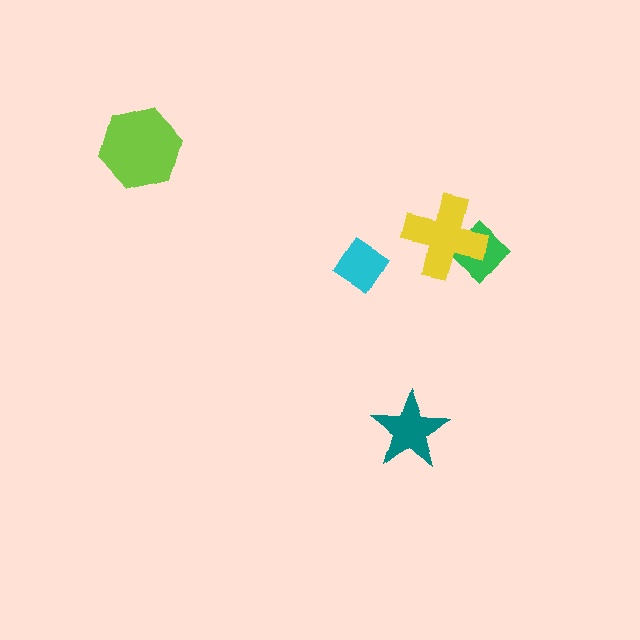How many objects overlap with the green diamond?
1 object overlaps with the green diamond.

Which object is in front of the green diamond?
The yellow cross is in front of the green diamond.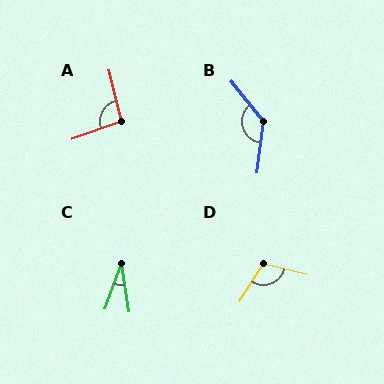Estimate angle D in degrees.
Approximately 109 degrees.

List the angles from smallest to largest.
C (29°), A (97°), D (109°), B (134°).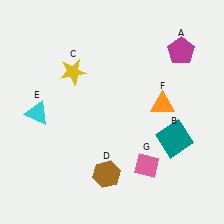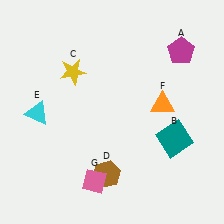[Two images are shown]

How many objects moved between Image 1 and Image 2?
1 object moved between the two images.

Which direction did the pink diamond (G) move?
The pink diamond (G) moved left.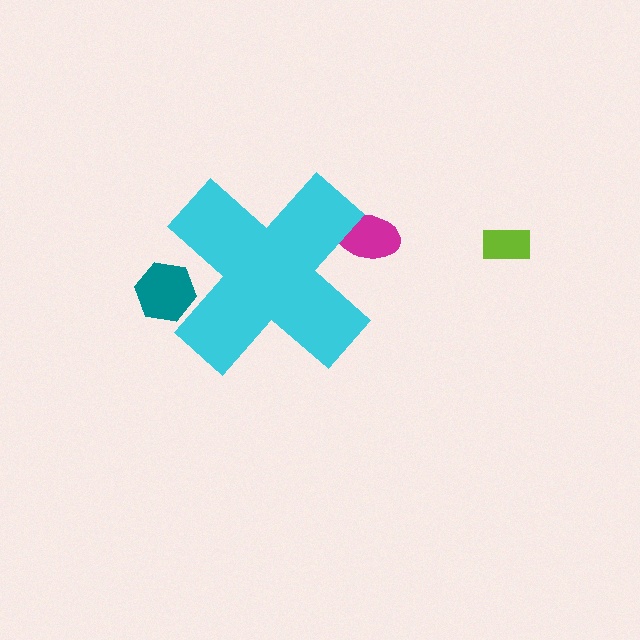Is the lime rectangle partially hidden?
No, the lime rectangle is fully visible.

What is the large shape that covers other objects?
A cyan cross.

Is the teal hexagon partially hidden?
Yes, the teal hexagon is partially hidden behind the cyan cross.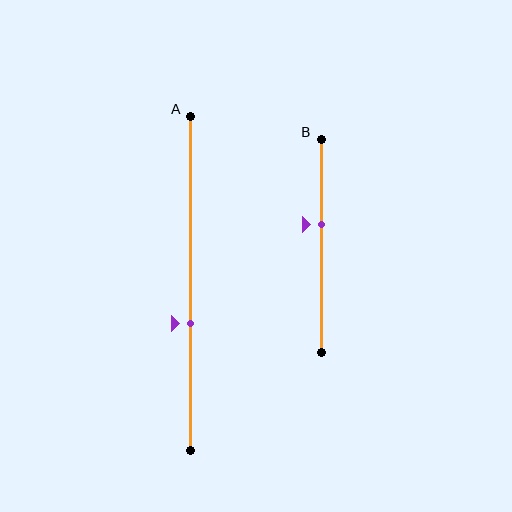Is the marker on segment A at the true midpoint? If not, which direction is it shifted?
No, the marker on segment A is shifted downward by about 12% of the segment length.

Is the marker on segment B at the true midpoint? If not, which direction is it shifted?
No, the marker on segment B is shifted upward by about 10% of the segment length.